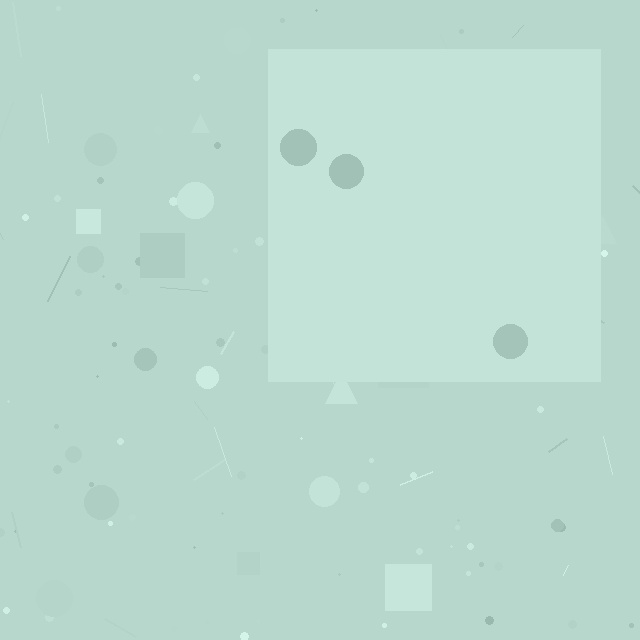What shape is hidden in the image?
A square is hidden in the image.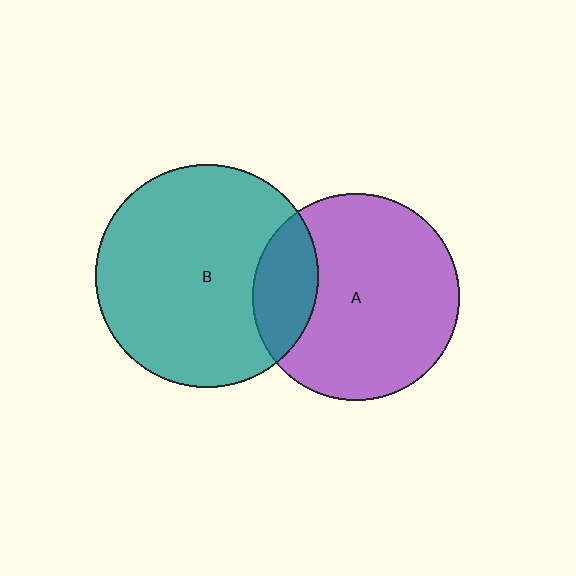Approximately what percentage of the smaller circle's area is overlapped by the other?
Approximately 20%.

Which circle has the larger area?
Circle B (teal).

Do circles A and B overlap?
Yes.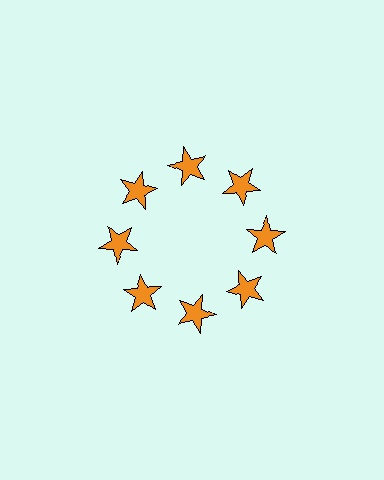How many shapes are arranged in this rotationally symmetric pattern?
There are 8 shapes, arranged in 8 groups of 1.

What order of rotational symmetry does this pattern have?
This pattern has 8-fold rotational symmetry.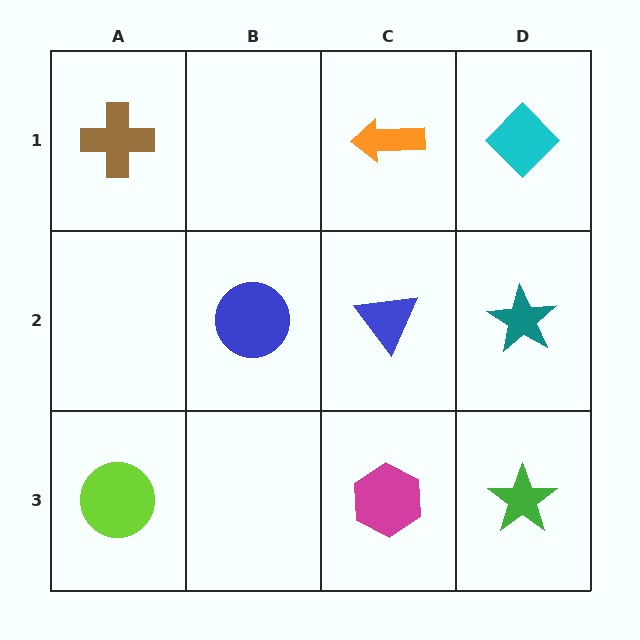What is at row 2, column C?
A blue triangle.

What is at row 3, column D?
A green star.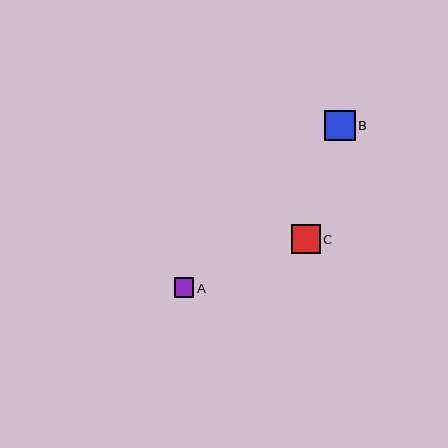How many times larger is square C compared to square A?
Square C is approximately 1.5 times the size of square A.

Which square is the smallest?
Square A is the smallest with a size of approximately 19 pixels.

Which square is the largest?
Square B is the largest with a size of approximately 30 pixels.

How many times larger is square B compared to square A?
Square B is approximately 1.6 times the size of square A.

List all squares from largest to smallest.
From largest to smallest: B, C, A.